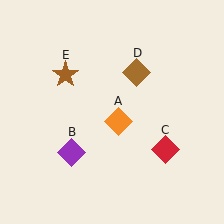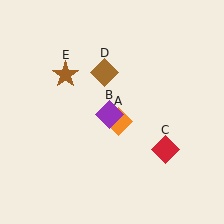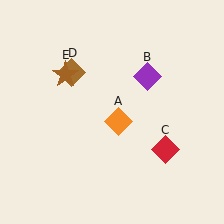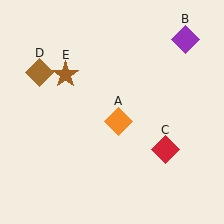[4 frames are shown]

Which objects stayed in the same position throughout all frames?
Orange diamond (object A) and red diamond (object C) and brown star (object E) remained stationary.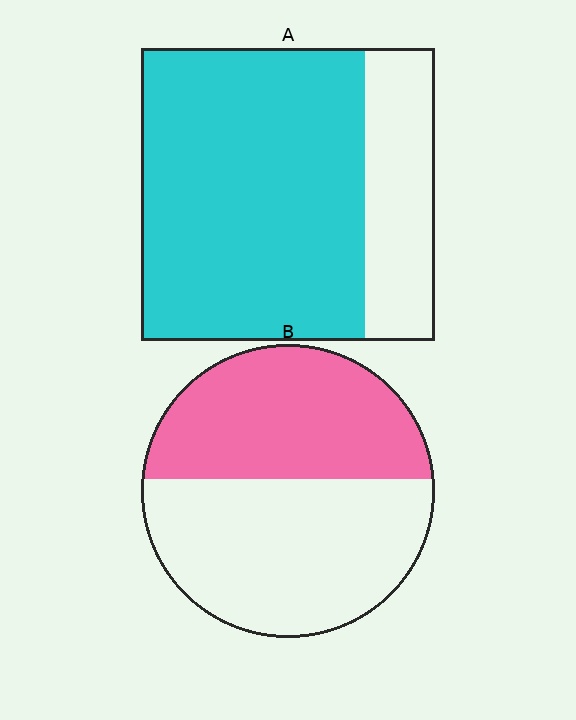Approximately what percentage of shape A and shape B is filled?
A is approximately 75% and B is approximately 45%.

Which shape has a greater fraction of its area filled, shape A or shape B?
Shape A.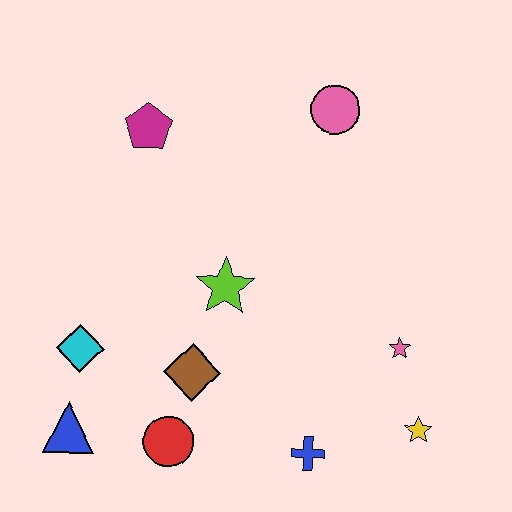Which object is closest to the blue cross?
The yellow star is closest to the blue cross.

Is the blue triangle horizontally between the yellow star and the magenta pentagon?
No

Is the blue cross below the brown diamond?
Yes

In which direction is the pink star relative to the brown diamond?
The pink star is to the right of the brown diamond.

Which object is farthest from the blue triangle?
The pink circle is farthest from the blue triangle.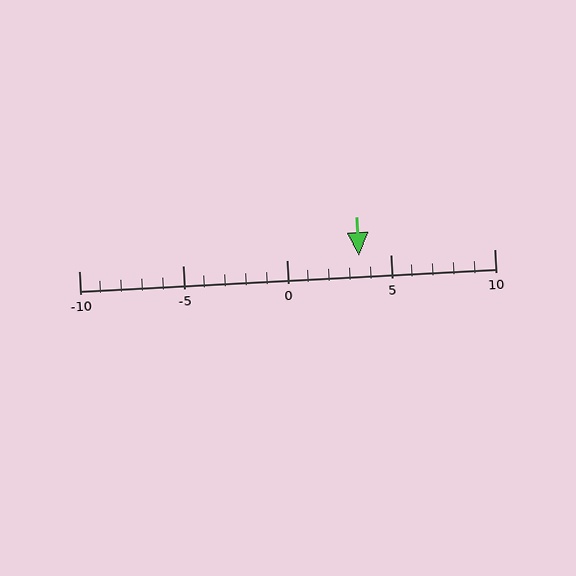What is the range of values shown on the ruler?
The ruler shows values from -10 to 10.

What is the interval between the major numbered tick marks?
The major tick marks are spaced 5 units apart.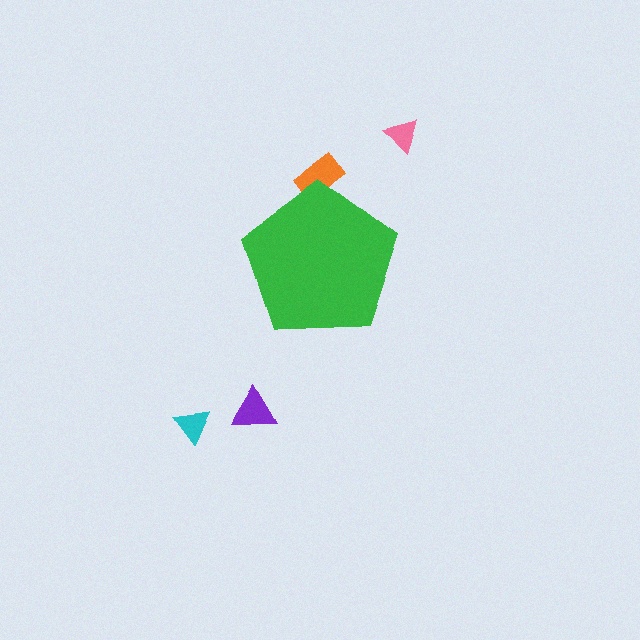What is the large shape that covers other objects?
A green pentagon.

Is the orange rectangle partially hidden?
Yes, the orange rectangle is partially hidden behind the green pentagon.